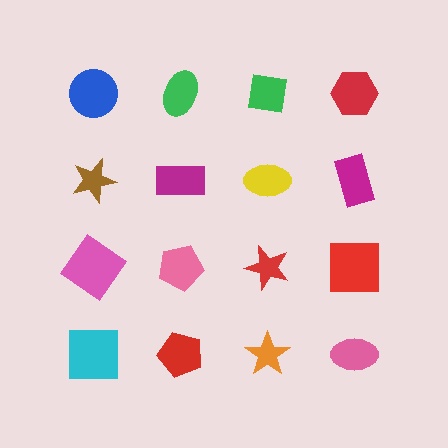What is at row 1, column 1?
A blue circle.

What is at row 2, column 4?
A magenta rectangle.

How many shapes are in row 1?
4 shapes.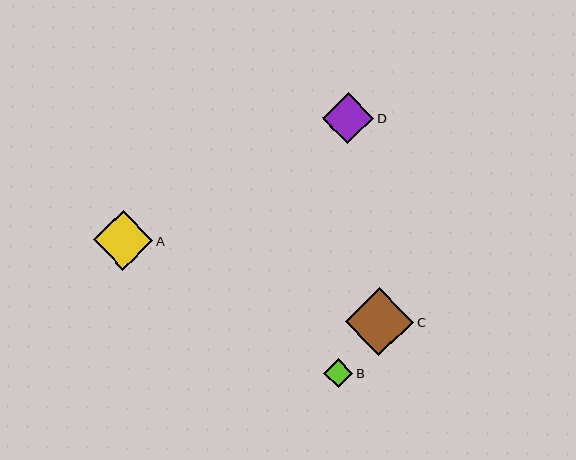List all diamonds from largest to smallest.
From largest to smallest: C, A, D, B.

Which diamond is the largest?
Diamond C is the largest with a size of approximately 68 pixels.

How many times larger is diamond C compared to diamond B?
Diamond C is approximately 2.3 times the size of diamond B.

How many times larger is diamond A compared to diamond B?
Diamond A is approximately 2.0 times the size of diamond B.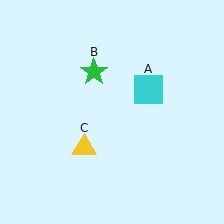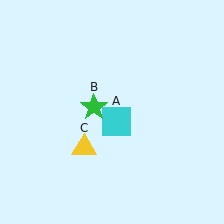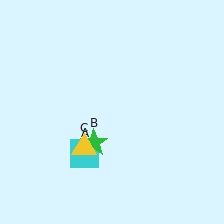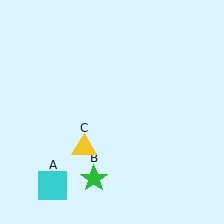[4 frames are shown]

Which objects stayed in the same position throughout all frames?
Yellow triangle (object C) remained stationary.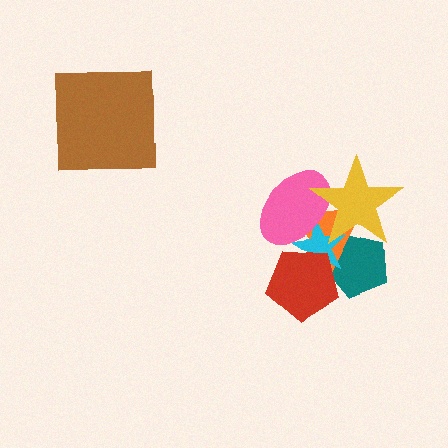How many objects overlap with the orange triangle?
5 objects overlap with the orange triangle.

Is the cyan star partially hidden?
Yes, it is partially covered by another shape.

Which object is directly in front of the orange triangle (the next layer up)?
The cyan star is directly in front of the orange triangle.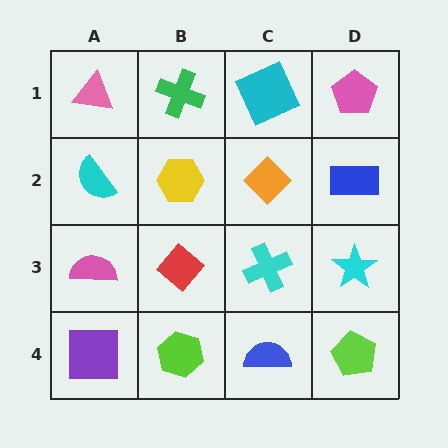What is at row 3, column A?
A pink semicircle.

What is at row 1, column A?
A pink triangle.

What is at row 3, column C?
A cyan cross.